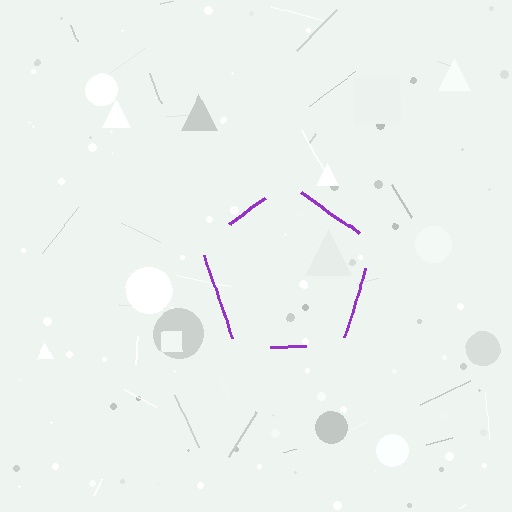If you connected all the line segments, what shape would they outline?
They would outline a pentagon.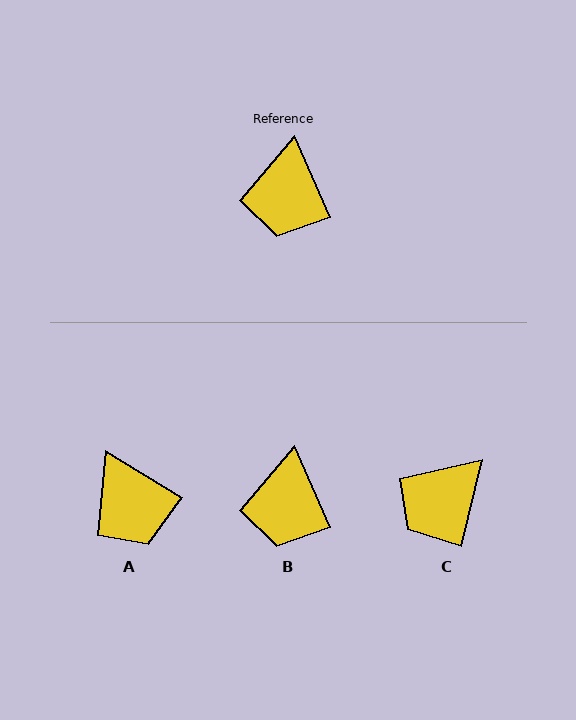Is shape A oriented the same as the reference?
No, it is off by about 35 degrees.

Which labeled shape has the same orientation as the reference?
B.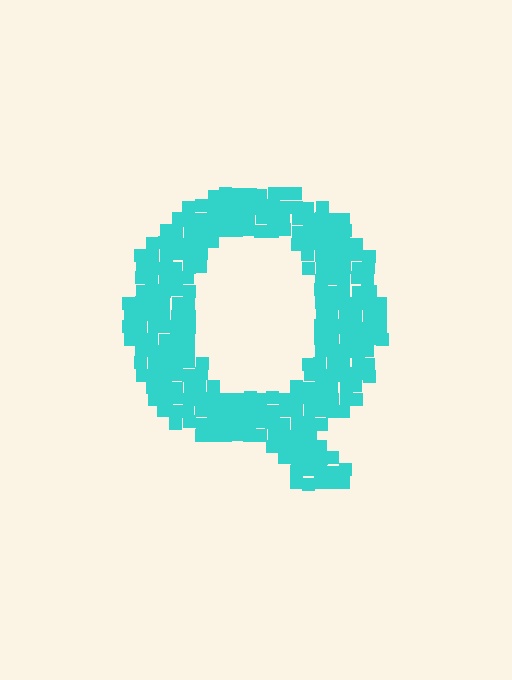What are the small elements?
The small elements are squares.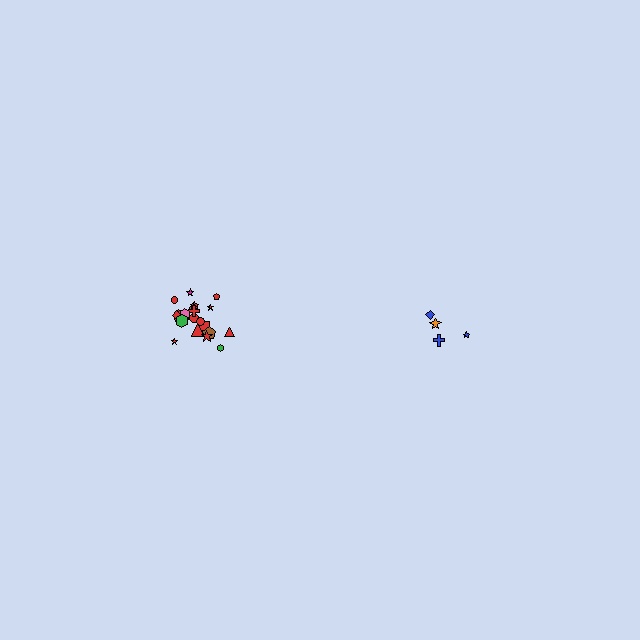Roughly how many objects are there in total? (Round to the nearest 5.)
Roughly 25 objects in total.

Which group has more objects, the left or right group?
The left group.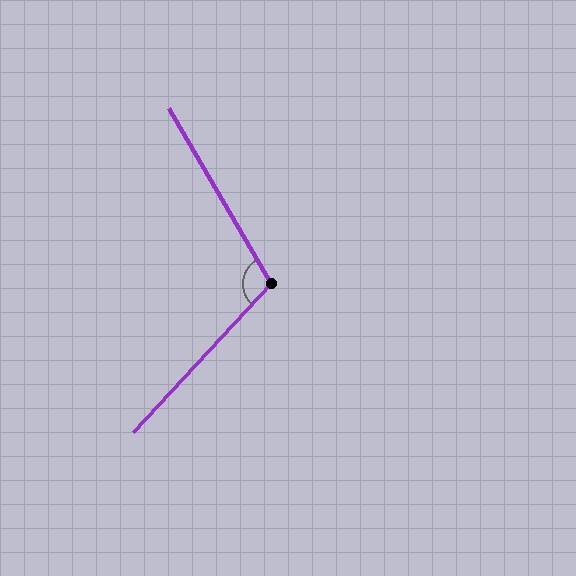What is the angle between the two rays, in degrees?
Approximately 107 degrees.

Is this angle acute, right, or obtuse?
It is obtuse.